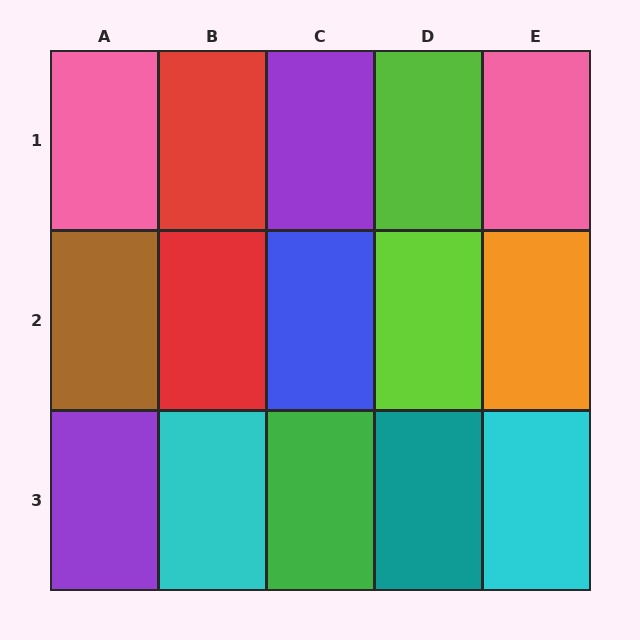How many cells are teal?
1 cell is teal.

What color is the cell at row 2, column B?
Red.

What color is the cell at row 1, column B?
Red.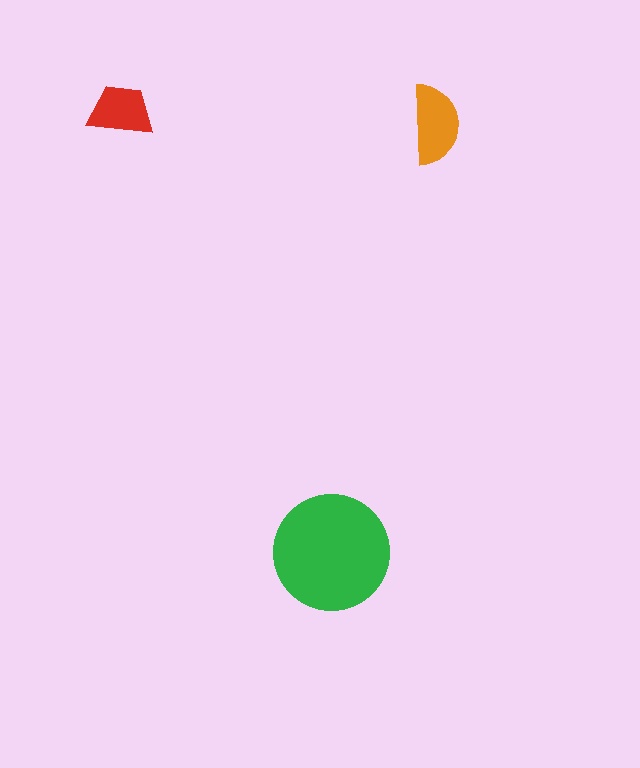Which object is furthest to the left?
The red trapezoid is leftmost.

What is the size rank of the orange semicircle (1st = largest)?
2nd.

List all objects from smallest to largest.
The red trapezoid, the orange semicircle, the green circle.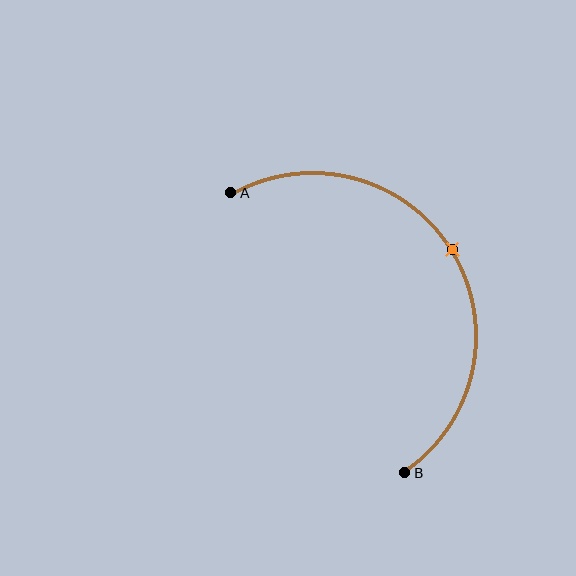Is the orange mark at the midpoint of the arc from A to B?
Yes. The orange mark lies on the arc at equal arc-length from both A and B — it is the arc midpoint.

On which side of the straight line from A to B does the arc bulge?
The arc bulges to the right of the straight line connecting A and B.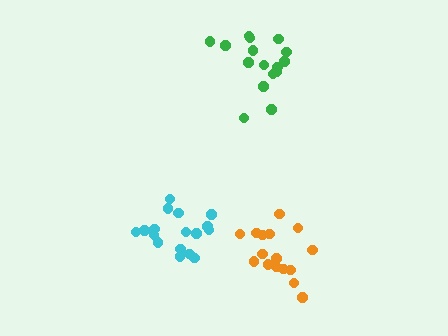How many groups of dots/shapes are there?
There are 3 groups.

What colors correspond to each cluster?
The clusters are colored: green, cyan, orange.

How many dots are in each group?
Group 1: 16 dots, Group 2: 17 dots, Group 3: 16 dots (49 total).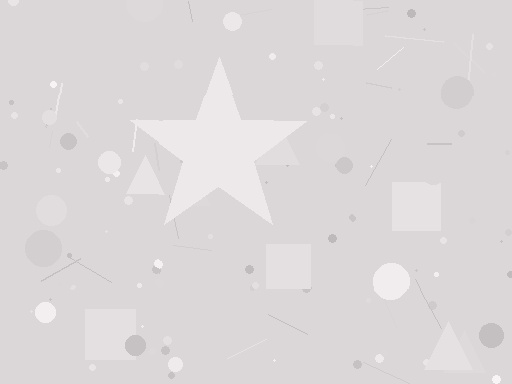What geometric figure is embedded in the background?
A star is embedded in the background.